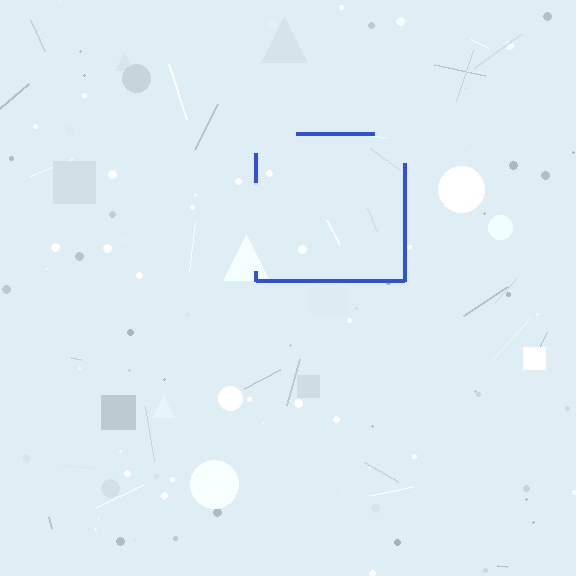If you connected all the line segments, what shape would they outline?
They would outline a square.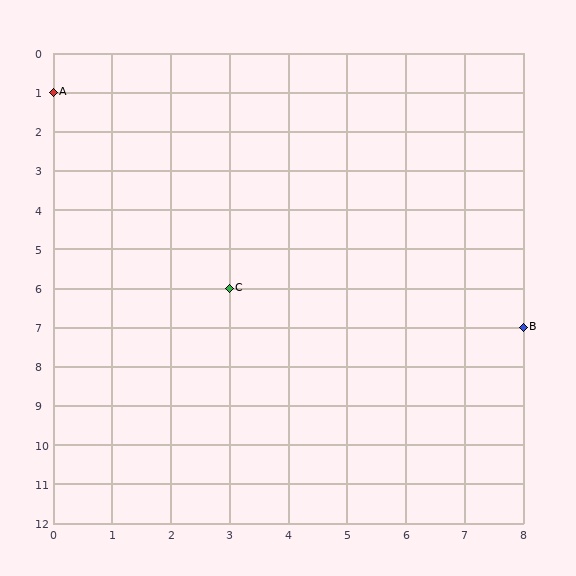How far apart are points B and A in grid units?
Points B and A are 8 columns and 6 rows apart (about 10.0 grid units diagonally).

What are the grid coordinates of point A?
Point A is at grid coordinates (0, 1).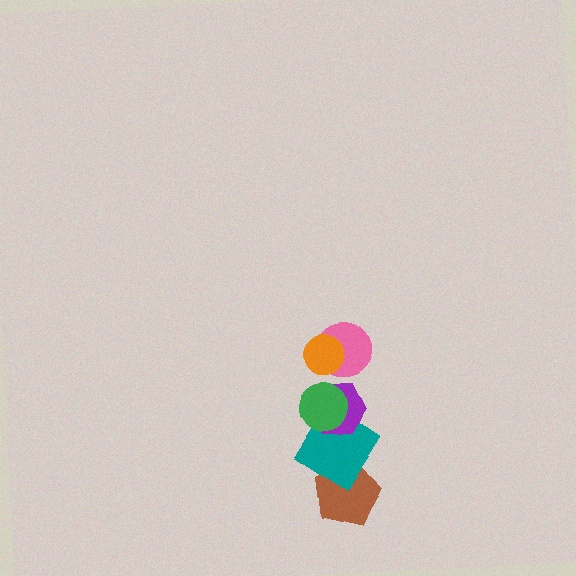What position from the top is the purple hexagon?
The purple hexagon is 4th from the top.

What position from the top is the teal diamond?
The teal diamond is 5th from the top.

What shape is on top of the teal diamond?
The purple hexagon is on top of the teal diamond.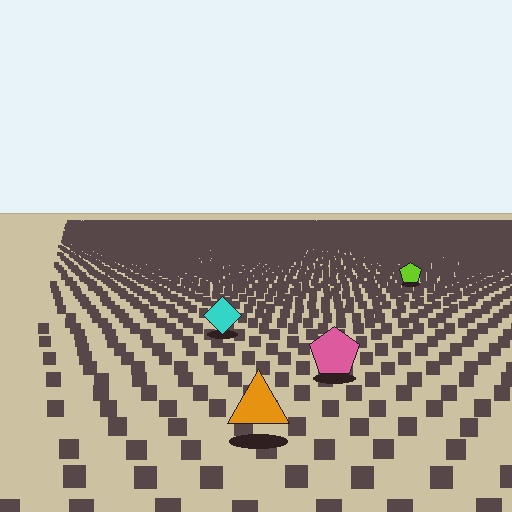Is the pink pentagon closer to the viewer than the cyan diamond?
Yes. The pink pentagon is closer — you can tell from the texture gradient: the ground texture is coarser near it.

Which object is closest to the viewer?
The orange triangle is closest. The texture marks near it are larger and more spread out.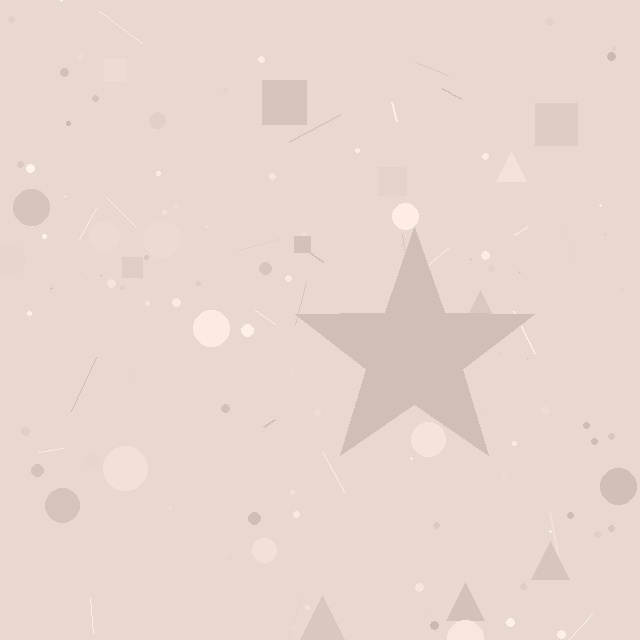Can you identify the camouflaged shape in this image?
The camouflaged shape is a star.